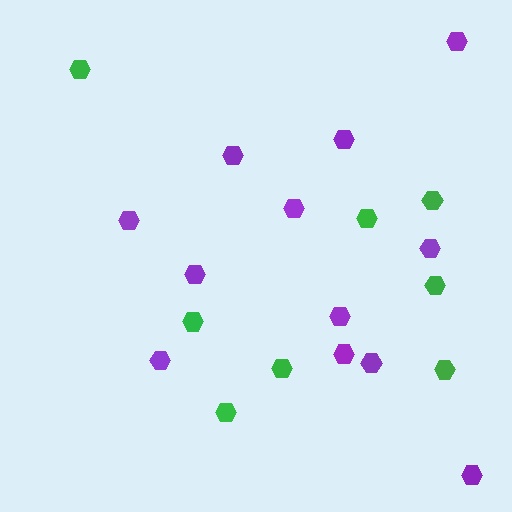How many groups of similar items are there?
There are 2 groups: one group of green hexagons (8) and one group of purple hexagons (12).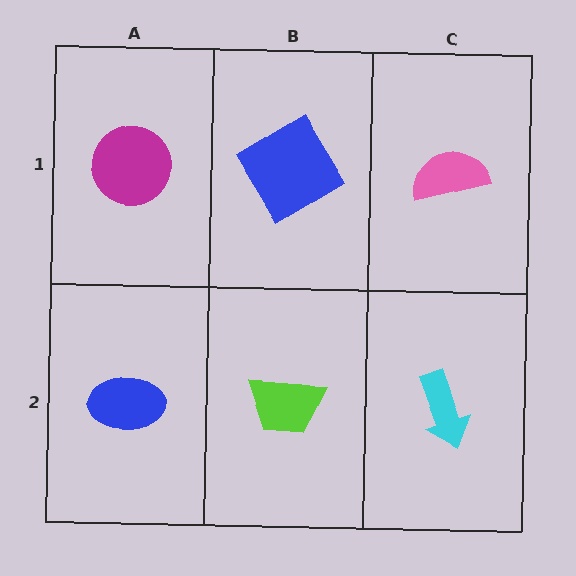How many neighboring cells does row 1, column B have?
3.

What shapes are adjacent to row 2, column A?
A magenta circle (row 1, column A), a lime trapezoid (row 2, column B).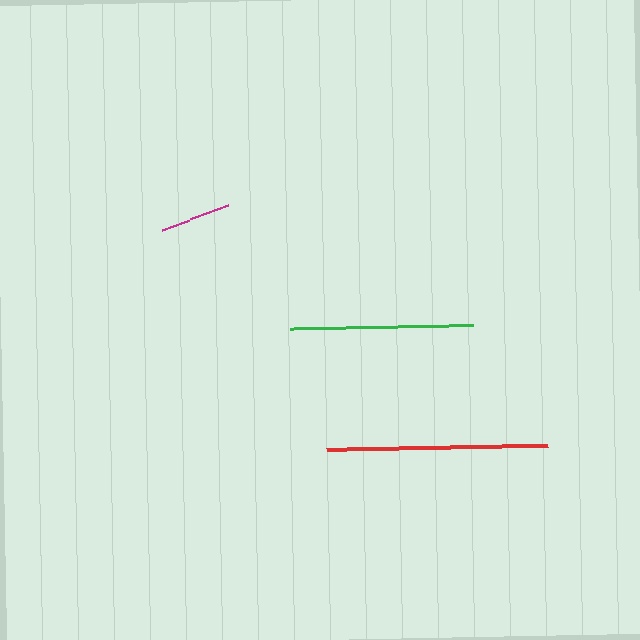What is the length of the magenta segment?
The magenta segment is approximately 70 pixels long.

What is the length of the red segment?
The red segment is approximately 221 pixels long.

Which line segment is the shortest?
The magenta line is the shortest at approximately 70 pixels.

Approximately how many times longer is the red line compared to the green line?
The red line is approximately 1.2 times the length of the green line.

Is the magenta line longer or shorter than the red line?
The red line is longer than the magenta line.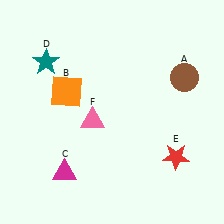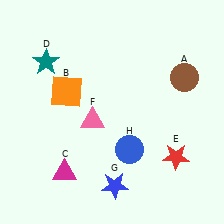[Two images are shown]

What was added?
A blue star (G), a blue circle (H) were added in Image 2.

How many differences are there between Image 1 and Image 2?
There are 2 differences between the two images.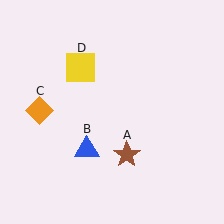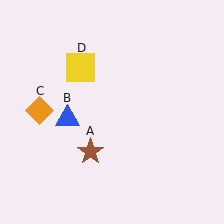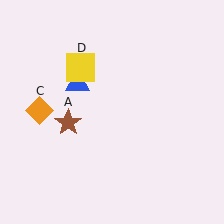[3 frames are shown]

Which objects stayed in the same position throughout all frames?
Orange diamond (object C) and yellow square (object D) remained stationary.